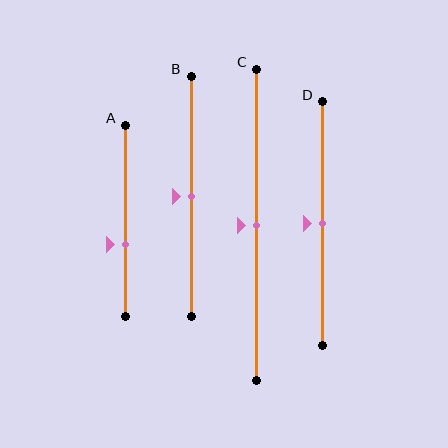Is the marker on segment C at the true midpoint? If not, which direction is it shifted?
Yes, the marker on segment C is at the true midpoint.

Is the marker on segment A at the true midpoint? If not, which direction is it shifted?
No, the marker on segment A is shifted downward by about 12% of the segment length.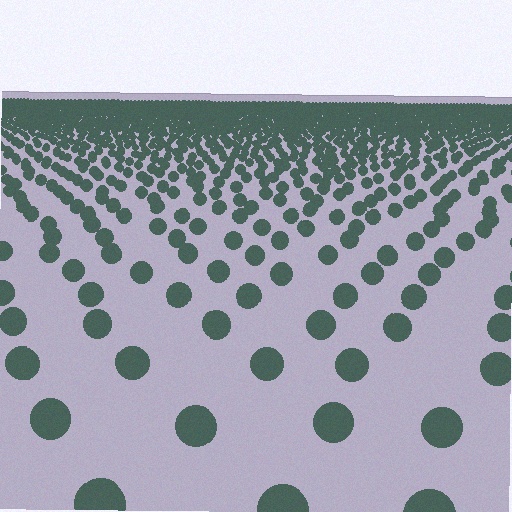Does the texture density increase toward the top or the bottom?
Density increases toward the top.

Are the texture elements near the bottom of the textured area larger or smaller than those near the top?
Larger. Near the bottom, elements are closer to the viewer and appear at a bigger on-screen size.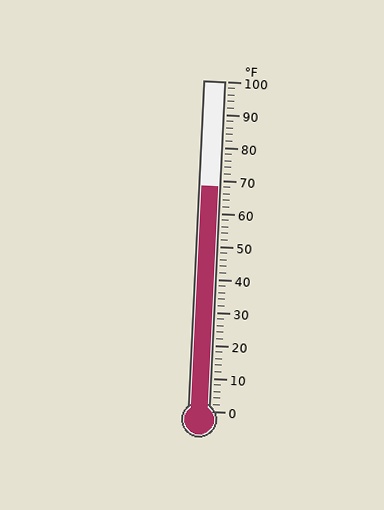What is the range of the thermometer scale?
The thermometer scale ranges from 0°F to 100°F.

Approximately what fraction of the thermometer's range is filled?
The thermometer is filled to approximately 70% of its range.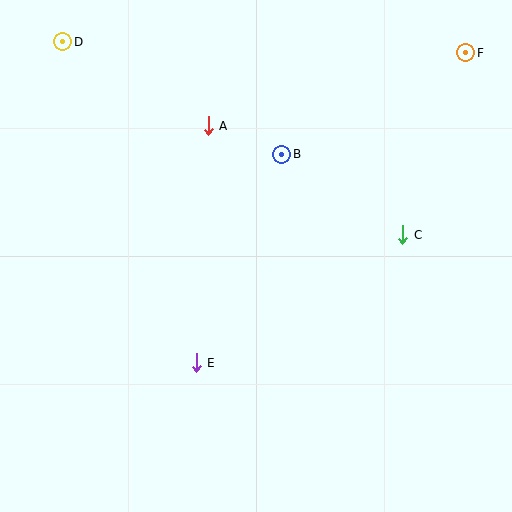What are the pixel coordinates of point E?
Point E is at (196, 363).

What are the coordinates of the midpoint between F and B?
The midpoint between F and B is at (374, 104).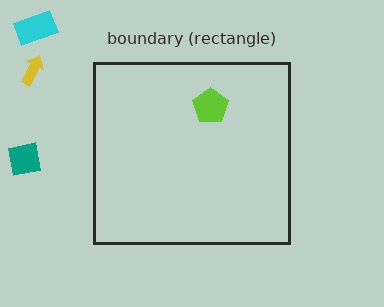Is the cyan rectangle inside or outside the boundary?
Outside.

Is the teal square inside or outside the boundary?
Outside.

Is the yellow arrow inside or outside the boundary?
Outside.